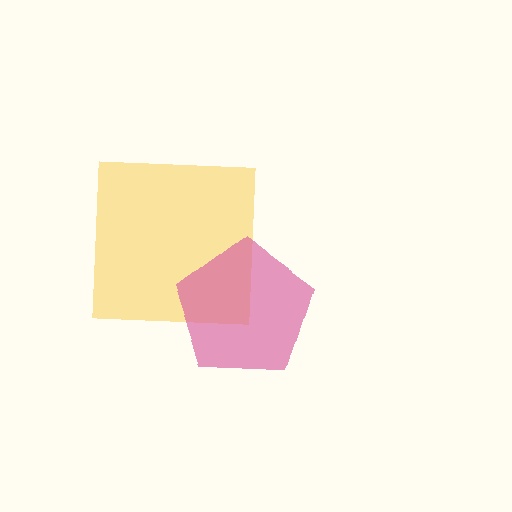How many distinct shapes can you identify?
There are 2 distinct shapes: a yellow square, a pink pentagon.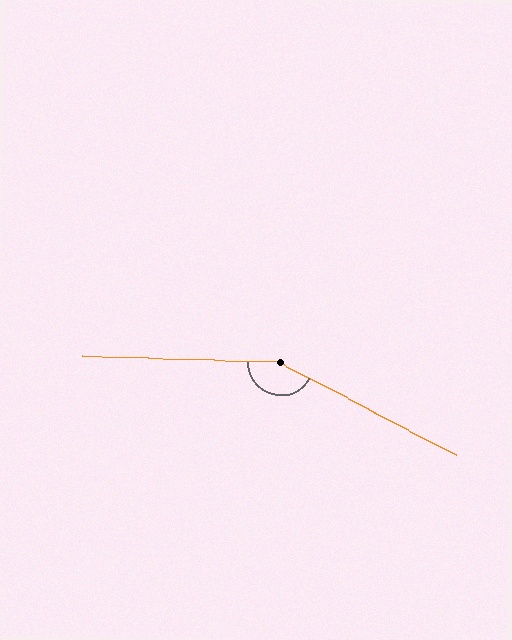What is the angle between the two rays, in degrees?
Approximately 154 degrees.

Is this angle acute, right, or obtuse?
It is obtuse.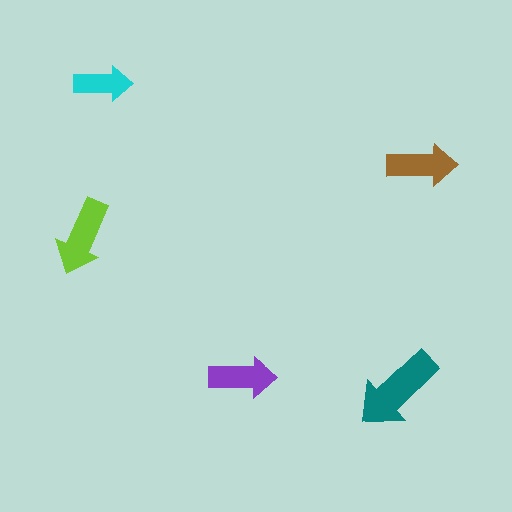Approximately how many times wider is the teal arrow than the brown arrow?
About 1.5 times wider.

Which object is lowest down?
The teal arrow is bottommost.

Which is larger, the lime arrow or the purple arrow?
The lime one.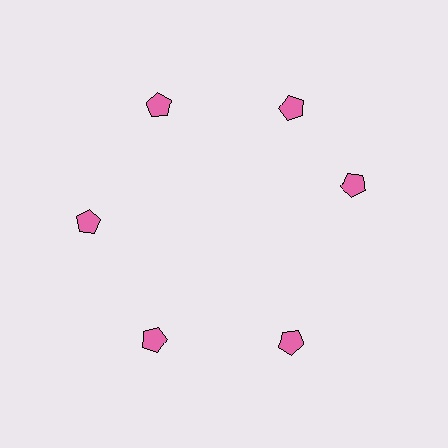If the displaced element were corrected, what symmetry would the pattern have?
It would have 6-fold rotational symmetry — the pattern would map onto itself every 60 degrees.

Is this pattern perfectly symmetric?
No. The 6 pink pentagons are arranged in a ring, but one element near the 3 o'clock position is rotated out of alignment along the ring, breaking the 6-fold rotational symmetry.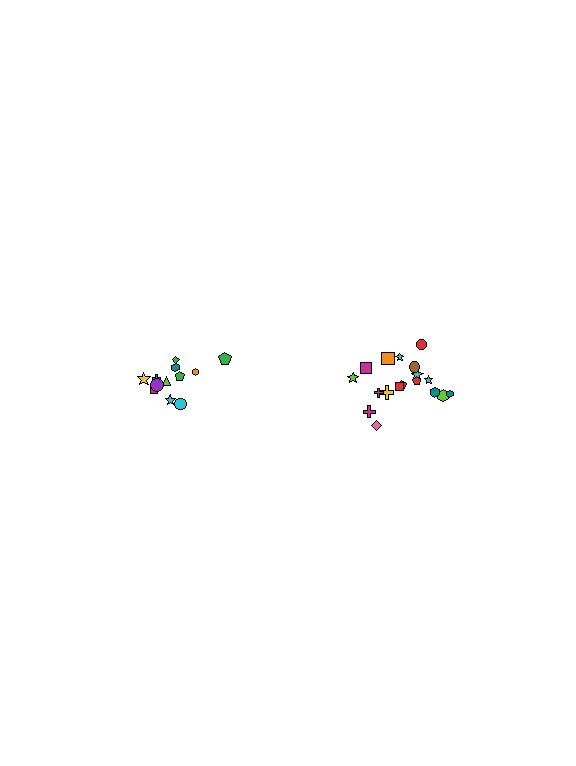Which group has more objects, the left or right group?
The right group.